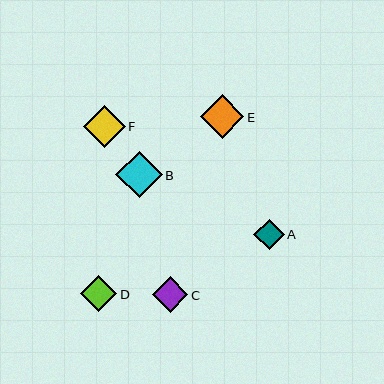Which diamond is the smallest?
Diamond A is the smallest with a size of approximately 30 pixels.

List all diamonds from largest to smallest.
From largest to smallest: B, E, F, D, C, A.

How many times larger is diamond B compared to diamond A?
Diamond B is approximately 1.5 times the size of diamond A.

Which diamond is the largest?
Diamond B is the largest with a size of approximately 47 pixels.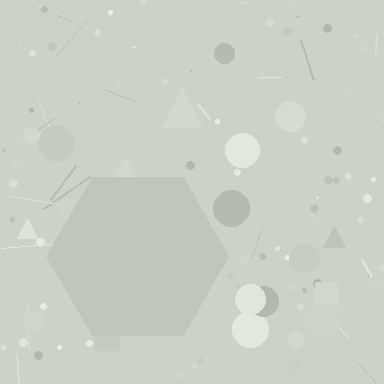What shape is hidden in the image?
A hexagon is hidden in the image.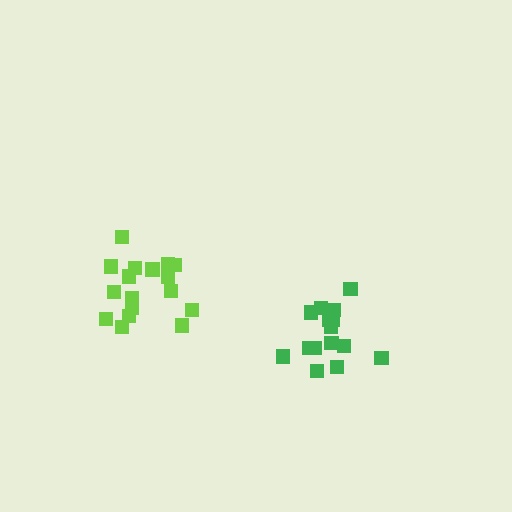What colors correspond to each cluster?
The clusters are colored: green, lime.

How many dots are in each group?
Group 1: 15 dots, Group 2: 17 dots (32 total).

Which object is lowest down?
The green cluster is bottommost.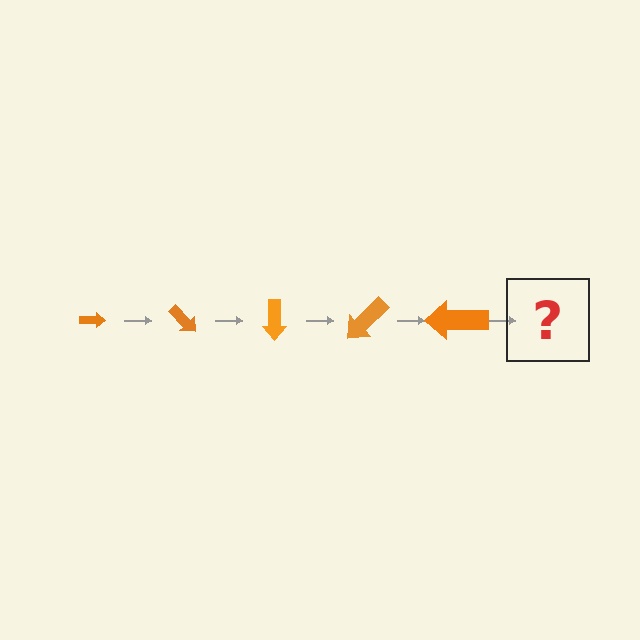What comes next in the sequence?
The next element should be an arrow, larger than the previous one and rotated 225 degrees from the start.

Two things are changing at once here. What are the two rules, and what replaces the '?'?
The two rules are that the arrow grows larger each step and it rotates 45 degrees each step. The '?' should be an arrow, larger than the previous one and rotated 225 degrees from the start.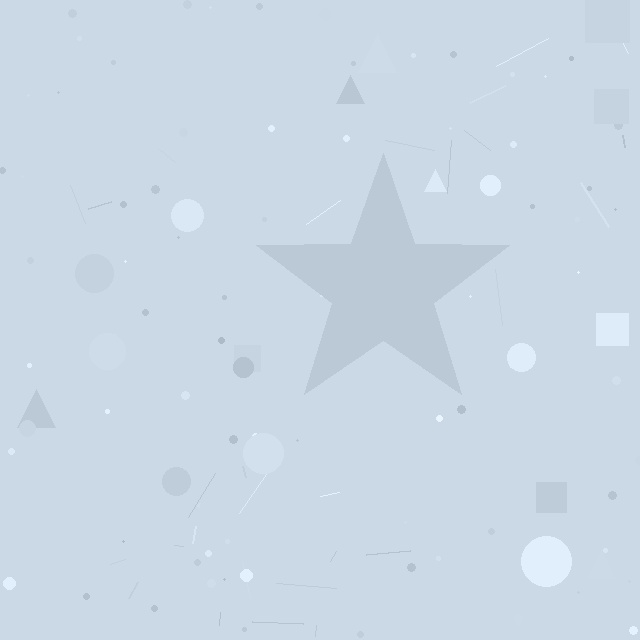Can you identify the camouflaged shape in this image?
The camouflaged shape is a star.